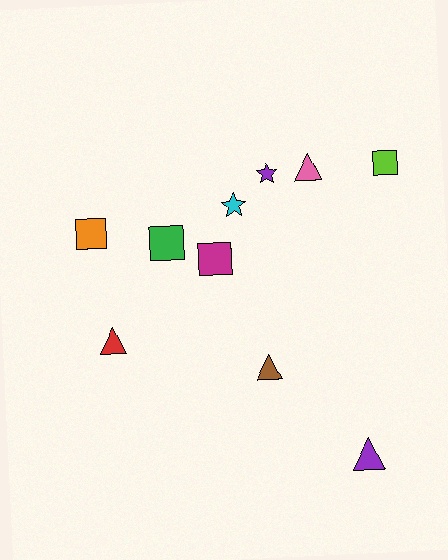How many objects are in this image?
There are 10 objects.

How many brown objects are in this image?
There is 1 brown object.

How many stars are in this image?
There are 2 stars.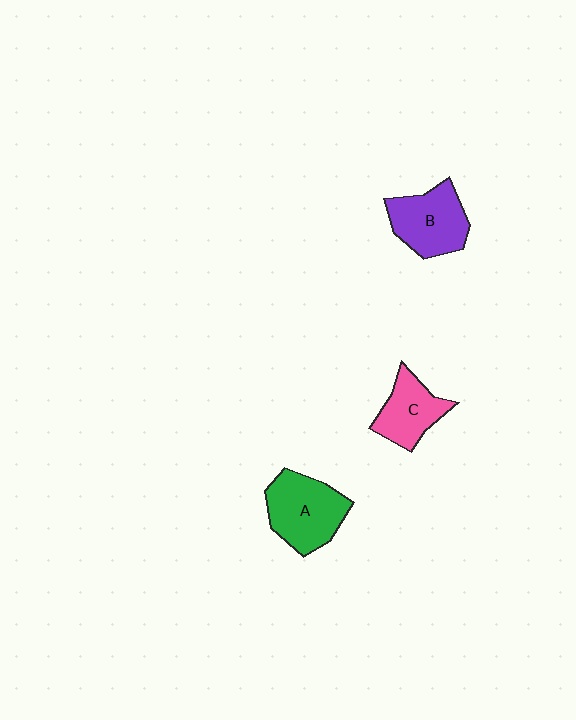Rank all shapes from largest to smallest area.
From largest to smallest: A (green), B (purple), C (pink).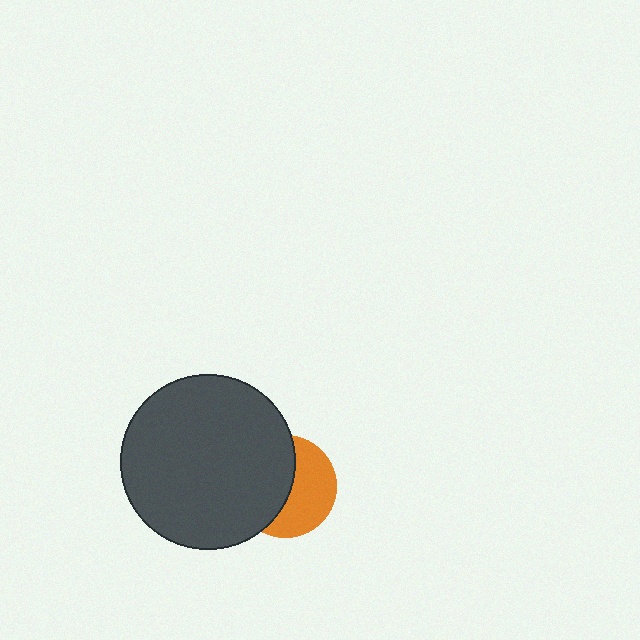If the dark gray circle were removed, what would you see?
You would see the complete orange circle.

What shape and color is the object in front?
The object in front is a dark gray circle.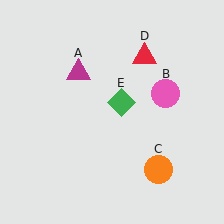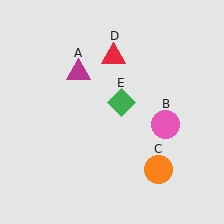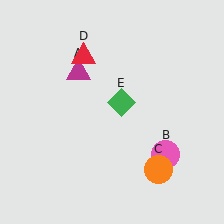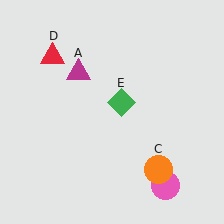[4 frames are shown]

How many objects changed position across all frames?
2 objects changed position: pink circle (object B), red triangle (object D).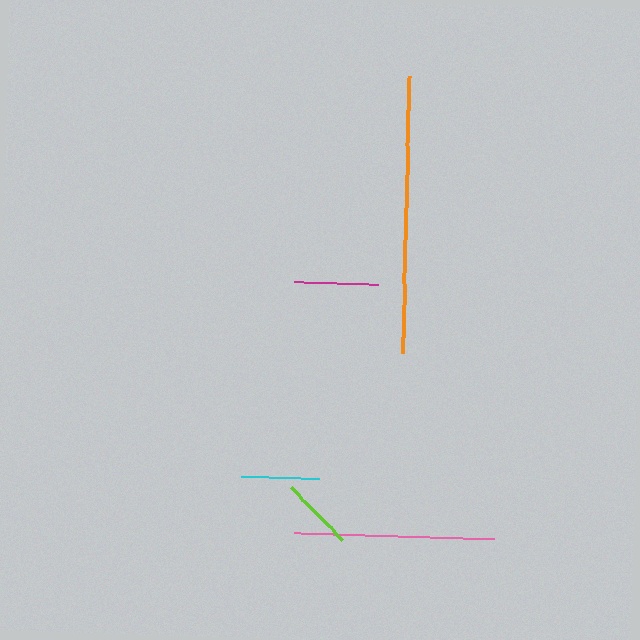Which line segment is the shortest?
The lime line is the shortest at approximately 73 pixels.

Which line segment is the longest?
The orange line is the longest at approximately 277 pixels.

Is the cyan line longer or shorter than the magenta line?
The magenta line is longer than the cyan line.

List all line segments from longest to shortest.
From longest to shortest: orange, pink, magenta, cyan, lime.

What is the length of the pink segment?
The pink segment is approximately 200 pixels long.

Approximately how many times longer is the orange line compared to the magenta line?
The orange line is approximately 3.3 times the length of the magenta line.